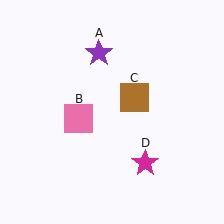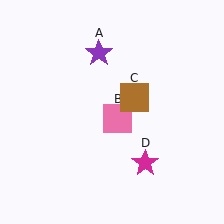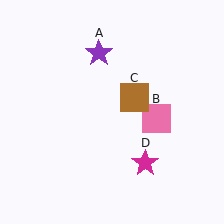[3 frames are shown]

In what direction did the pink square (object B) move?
The pink square (object B) moved right.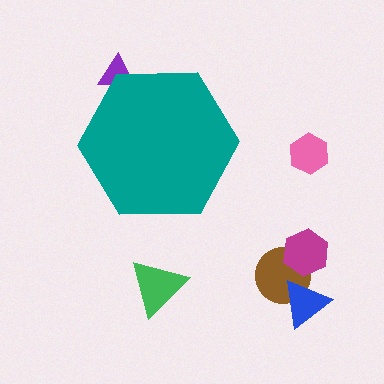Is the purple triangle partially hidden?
Yes, the purple triangle is partially hidden behind the teal hexagon.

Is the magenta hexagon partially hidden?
No, the magenta hexagon is fully visible.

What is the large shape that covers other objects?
A teal hexagon.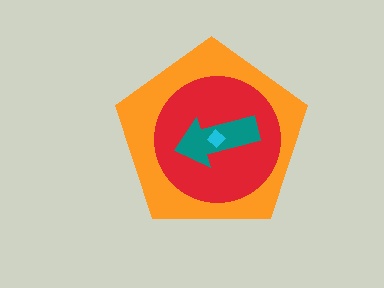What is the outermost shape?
The orange pentagon.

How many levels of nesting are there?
4.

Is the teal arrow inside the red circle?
Yes.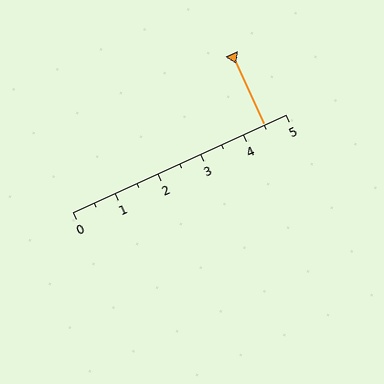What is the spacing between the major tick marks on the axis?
The major ticks are spaced 1 apart.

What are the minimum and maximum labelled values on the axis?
The axis runs from 0 to 5.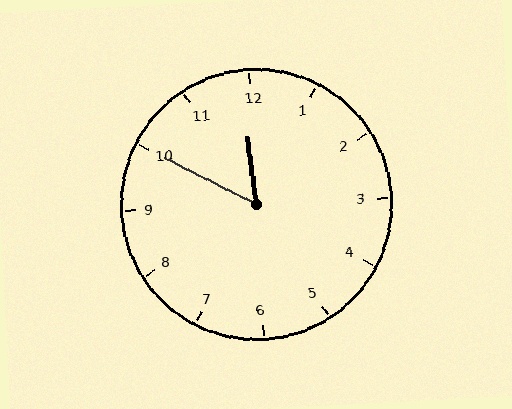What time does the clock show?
11:50.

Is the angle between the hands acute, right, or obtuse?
It is acute.